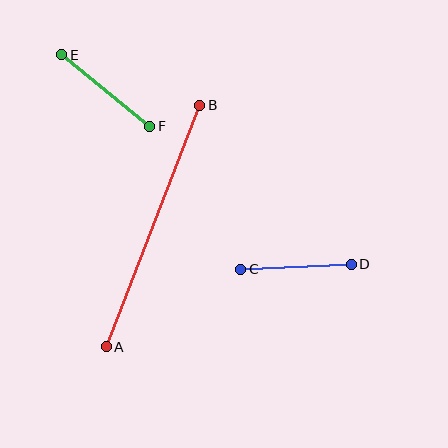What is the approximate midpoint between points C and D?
The midpoint is at approximately (296, 267) pixels.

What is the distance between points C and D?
The distance is approximately 111 pixels.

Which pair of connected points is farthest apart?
Points A and B are farthest apart.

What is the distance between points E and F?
The distance is approximately 113 pixels.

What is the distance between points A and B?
The distance is approximately 259 pixels.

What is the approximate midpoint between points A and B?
The midpoint is at approximately (153, 226) pixels.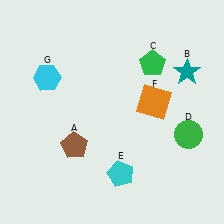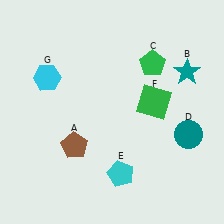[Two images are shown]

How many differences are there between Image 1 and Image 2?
There are 2 differences between the two images.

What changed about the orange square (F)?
In Image 1, F is orange. In Image 2, it changed to green.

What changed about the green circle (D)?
In Image 1, D is green. In Image 2, it changed to teal.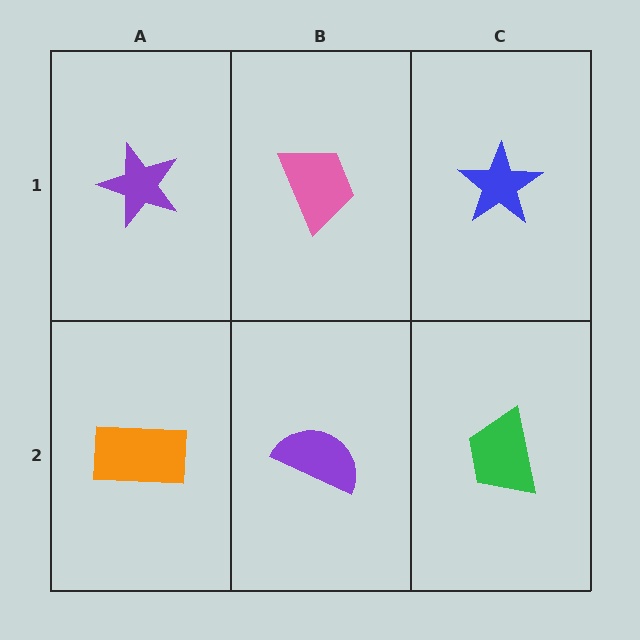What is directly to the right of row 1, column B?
A blue star.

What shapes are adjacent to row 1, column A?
An orange rectangle (row 2, column A), a pink trapezoid (row 1, column B).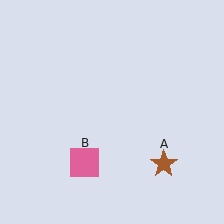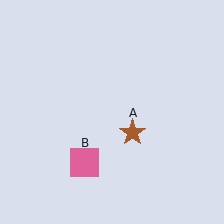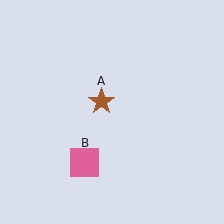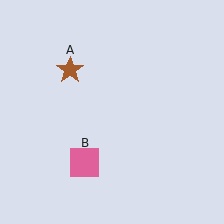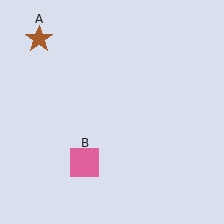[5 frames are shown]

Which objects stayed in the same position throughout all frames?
Pink square (object B) remained stationary.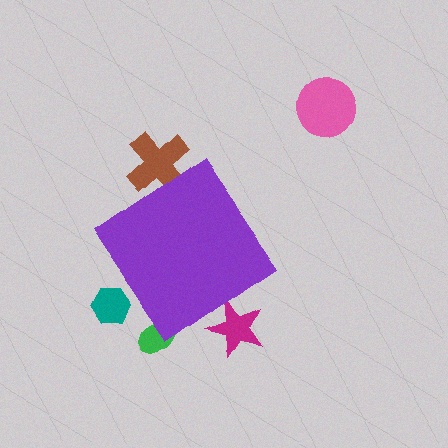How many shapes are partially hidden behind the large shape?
4 shapes are partially hidden.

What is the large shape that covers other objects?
A purple diamond.